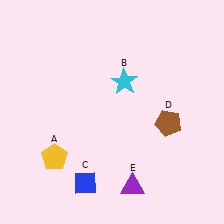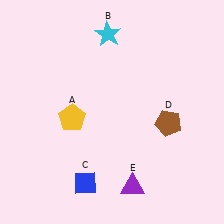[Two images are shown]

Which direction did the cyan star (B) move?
The cyan star (B) moved up.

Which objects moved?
The objects that moved are: the yellow pentagon (A), the cyan star (B).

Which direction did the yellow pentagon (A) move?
The yellow pentagon (A) moved up.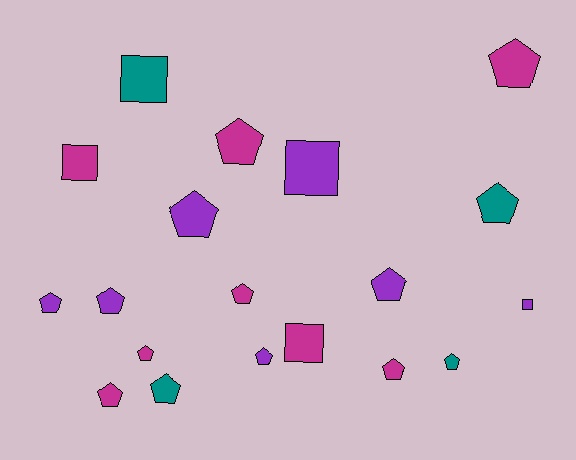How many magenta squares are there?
There are 2 magenta squares.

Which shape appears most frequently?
Pentagon, with 14 objects.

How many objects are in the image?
There are 19 objects.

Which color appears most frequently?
Magenta, with 8 objects.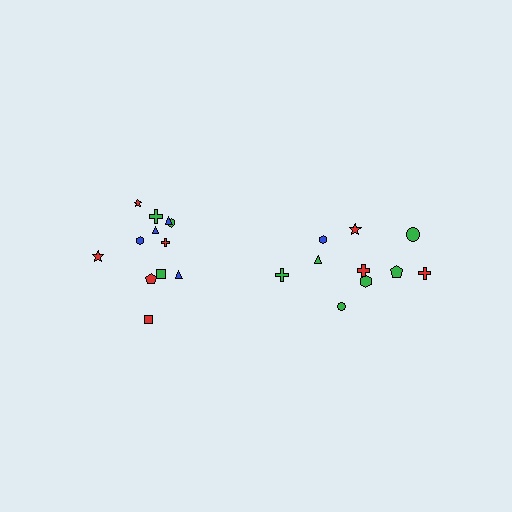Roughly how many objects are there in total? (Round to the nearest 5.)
Roughly 20 objects in total.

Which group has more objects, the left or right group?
The left group.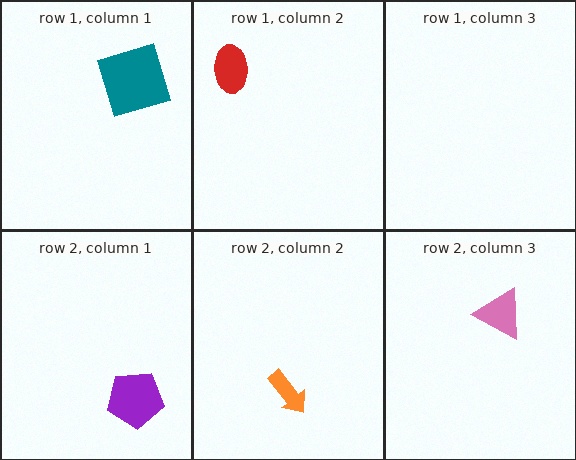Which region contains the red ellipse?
The row 1, column 2 region.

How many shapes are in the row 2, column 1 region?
1.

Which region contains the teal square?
The row 1, column 1 region.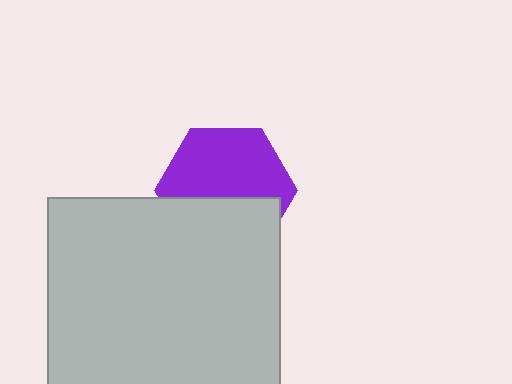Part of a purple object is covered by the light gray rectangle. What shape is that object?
It is a hexagon.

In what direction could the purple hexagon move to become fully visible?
The purple hexagon could move up. That would shift it out from behind the light gray rectangle entirely.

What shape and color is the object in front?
The object in front is a light gray rectangle.